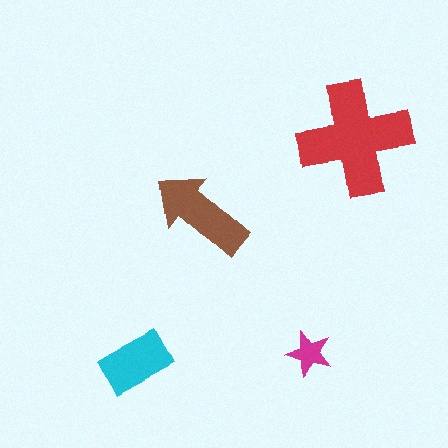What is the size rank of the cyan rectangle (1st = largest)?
3rd.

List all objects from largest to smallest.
The red cross, the brown arrow, the cyan rectangle, the magenta star.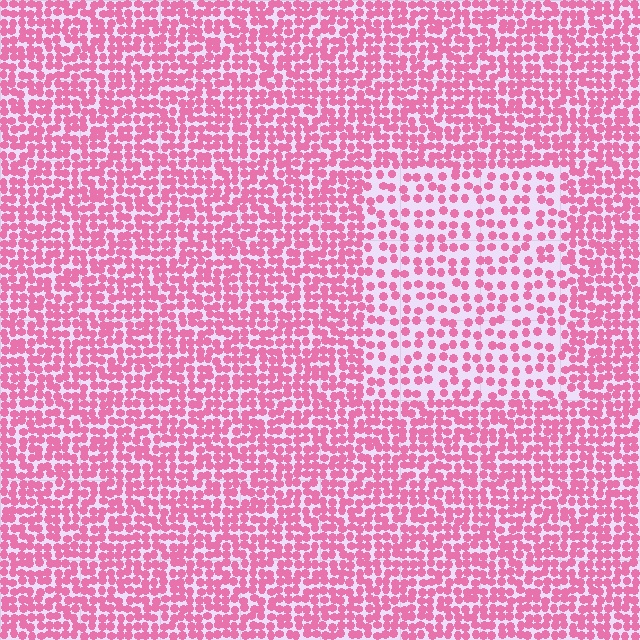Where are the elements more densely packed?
The elements are more densely packed outside the rectangle boundary.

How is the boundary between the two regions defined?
The boundary is defined by a change in element density (approximately 1.9x ratio). All elements are the same color, size, and shape.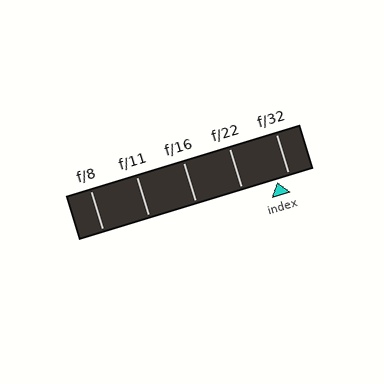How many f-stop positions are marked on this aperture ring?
There are 5 f-stop positions marked.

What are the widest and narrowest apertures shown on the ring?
The widest aperture shown is f/8 and the narrowest is f/32.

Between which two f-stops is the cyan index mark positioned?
The index mark is between f/22 and f/32.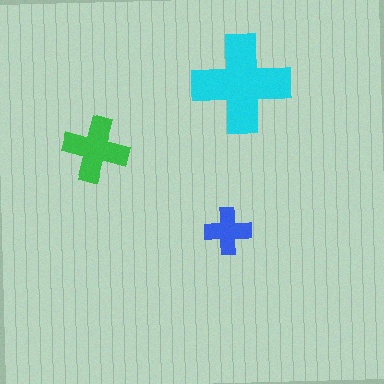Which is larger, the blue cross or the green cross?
The green one.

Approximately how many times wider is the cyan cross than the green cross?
About 1.5 times wider.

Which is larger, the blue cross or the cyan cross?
The cyan one.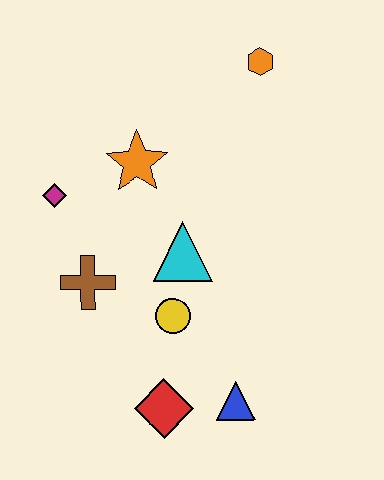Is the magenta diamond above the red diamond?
Yes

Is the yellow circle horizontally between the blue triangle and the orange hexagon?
No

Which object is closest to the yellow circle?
The cyan triangle is closest to the yellow circle.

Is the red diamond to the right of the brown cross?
Yes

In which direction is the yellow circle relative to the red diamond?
The yellow circle is above the red diamond.